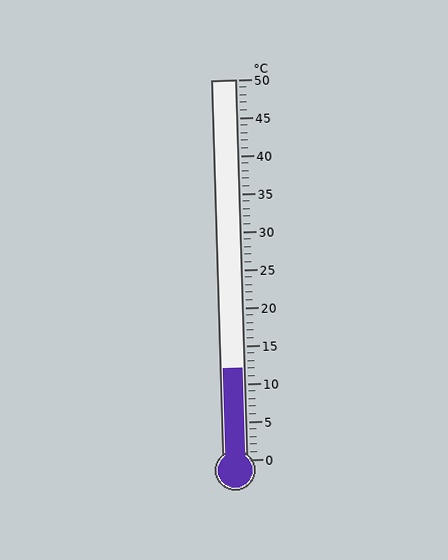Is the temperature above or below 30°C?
The temperature is below 30°C.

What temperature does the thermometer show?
The thermometer shows approximately 12°C.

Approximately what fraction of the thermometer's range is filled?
The thermometer is filled to approximately 25% of its range.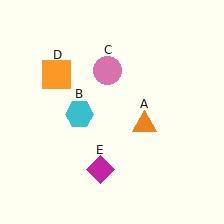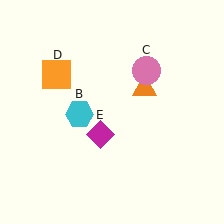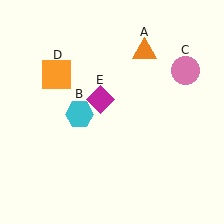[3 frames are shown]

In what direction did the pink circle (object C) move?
The pink circle (object C) moved right.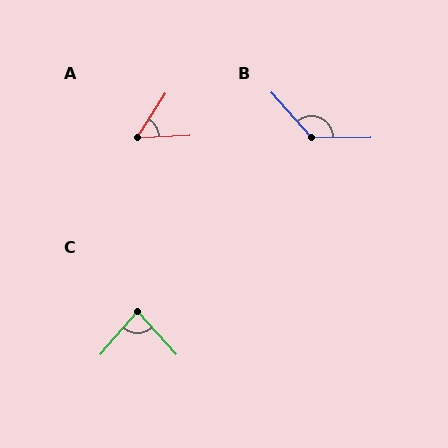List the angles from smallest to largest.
A (55°), C (83°), B (131°).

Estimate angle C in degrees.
Approximately 83 degrees.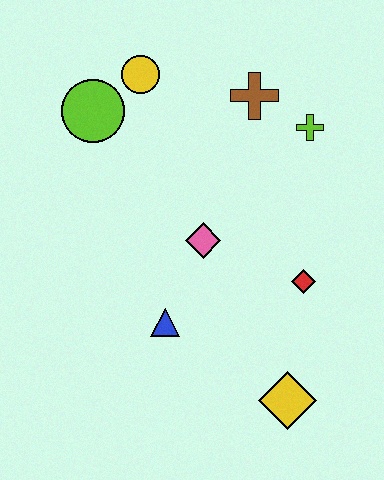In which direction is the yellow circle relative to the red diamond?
The yellow circle is above the red diamond.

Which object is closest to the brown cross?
The lime cross is closest to the brown cross.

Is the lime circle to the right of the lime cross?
No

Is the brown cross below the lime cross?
No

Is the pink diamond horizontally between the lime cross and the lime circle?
Yes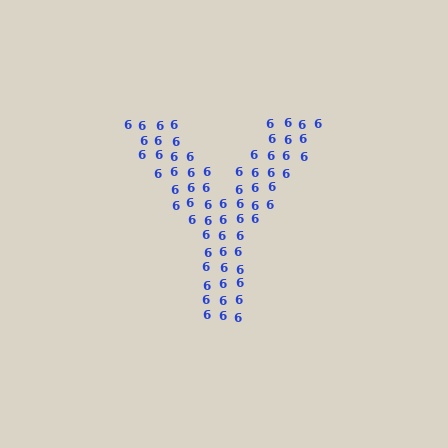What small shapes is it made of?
It is made of small digit 6's.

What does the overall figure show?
The overall figure shows the letter Y.